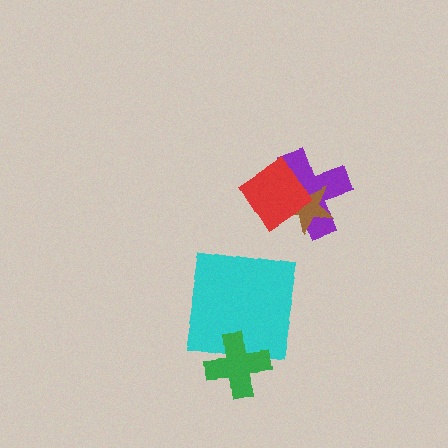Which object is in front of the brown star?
The red diamond is in front of the brown star.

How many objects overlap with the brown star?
2 objects overlap with the brown star.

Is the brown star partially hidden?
Yes, it is partially covered by another shape.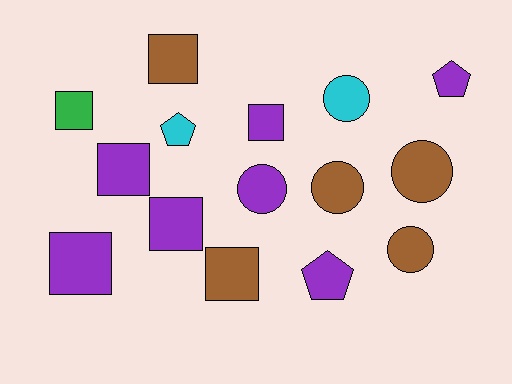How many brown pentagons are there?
There are no brown pentagons.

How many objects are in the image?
There are 15 objects.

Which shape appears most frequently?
Square, with 7 objects.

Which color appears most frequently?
Purple, with 7 objects.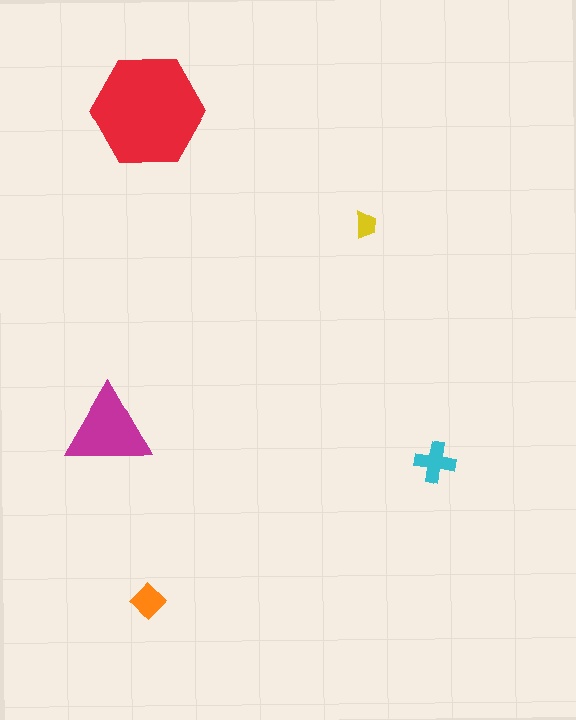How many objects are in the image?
There are 5 objects in the image.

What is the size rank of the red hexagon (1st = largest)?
1st.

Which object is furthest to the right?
The cyan cross is rightmost.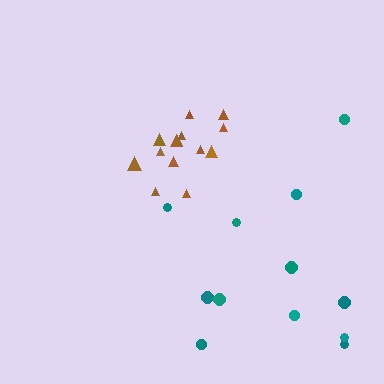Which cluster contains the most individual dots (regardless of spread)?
Brown (14).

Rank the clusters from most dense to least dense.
brown, teal.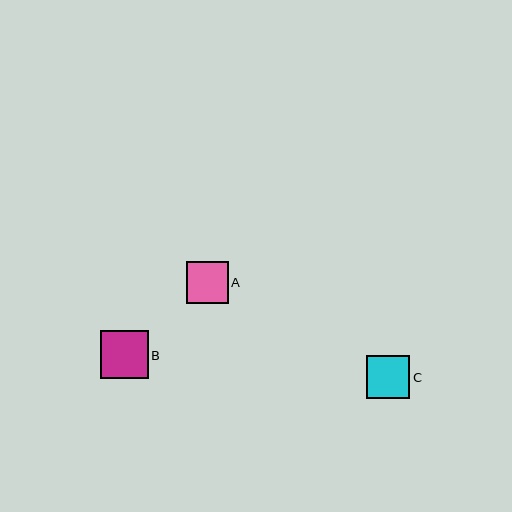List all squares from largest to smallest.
From largest to smallest: B, C, A.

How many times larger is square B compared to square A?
Square B is approximately 1.1 times the size of square A.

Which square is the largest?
Square B is the largest with a size of approximately 48 pixels.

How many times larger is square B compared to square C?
Square B is approximately 1.1 times the size of square C.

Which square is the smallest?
Square A is the smallest with a size of approximately 42 pixels.